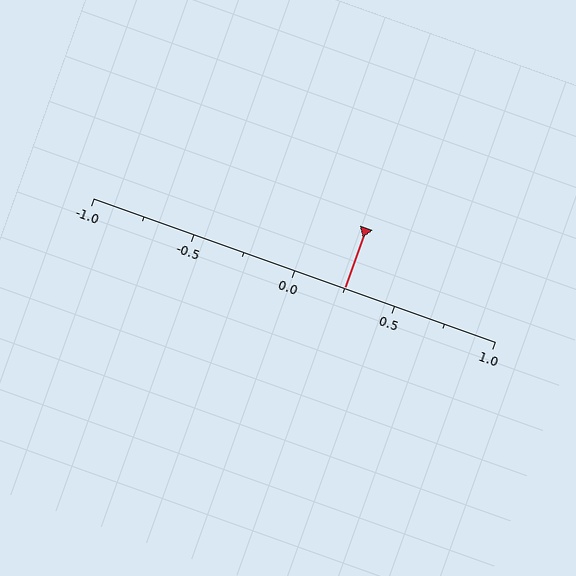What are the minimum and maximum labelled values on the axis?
The axis runs from -1.0 to 1.0.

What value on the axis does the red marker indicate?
The marker indicates approximately 0.25.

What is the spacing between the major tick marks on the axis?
The major ticks are spaced 0.5 apart.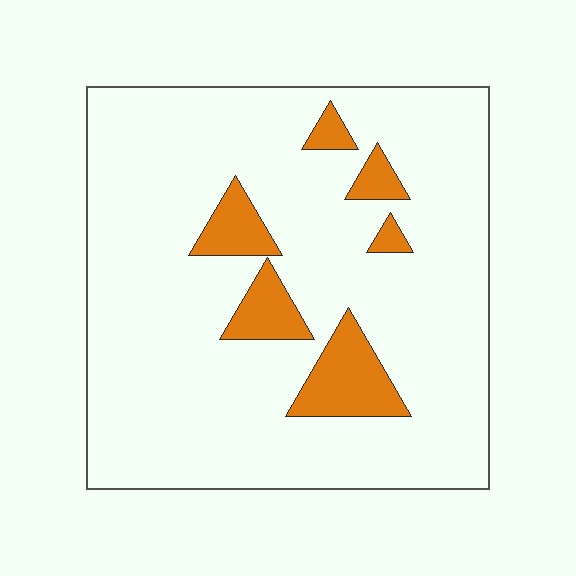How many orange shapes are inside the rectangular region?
6.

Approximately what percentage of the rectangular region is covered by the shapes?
Approximately 10%.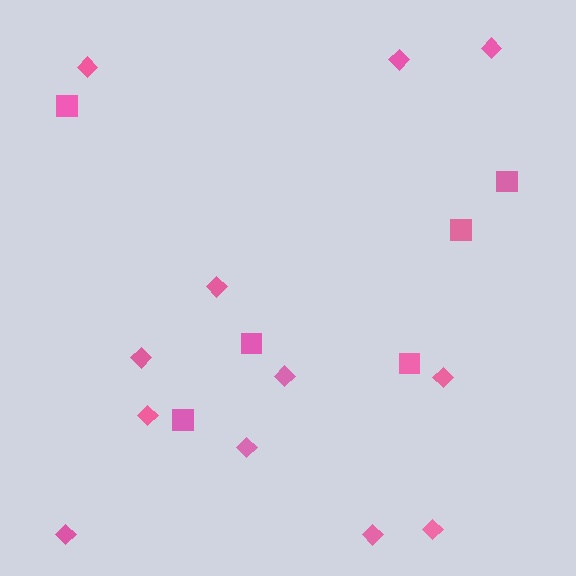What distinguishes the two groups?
There are 2 groups: one group of squares (6) and one group of diamonds (12).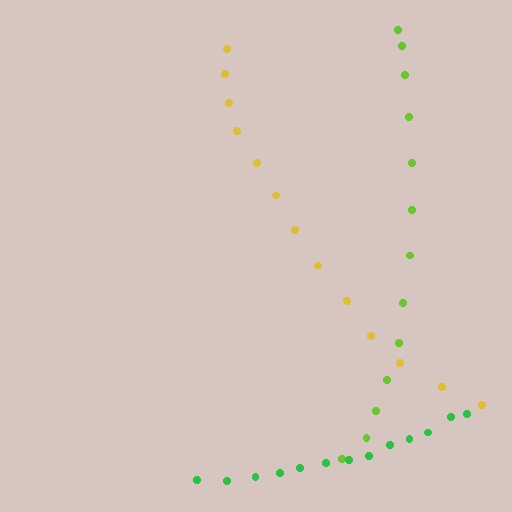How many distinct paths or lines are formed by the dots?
There are 3 distinct paths.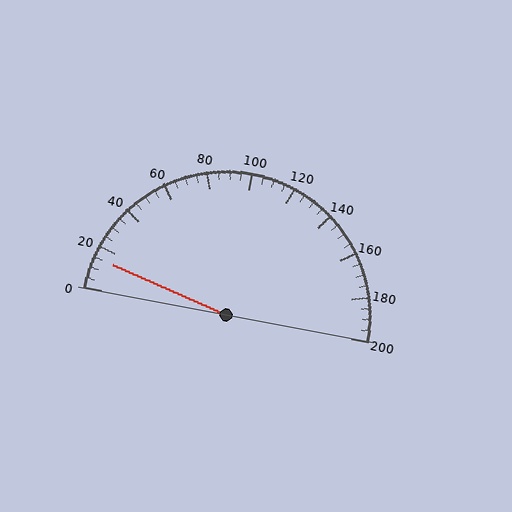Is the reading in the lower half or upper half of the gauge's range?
The reading is in the lower half of the range (0 to 200).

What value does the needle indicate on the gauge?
The needle indicates approximately 15.